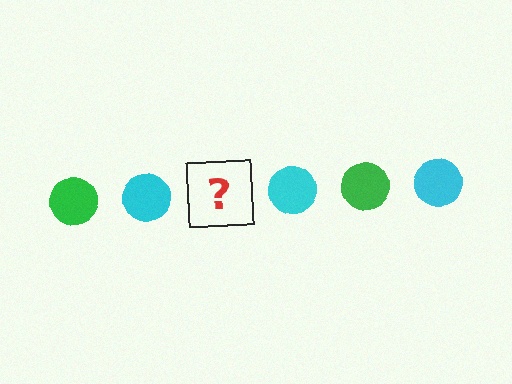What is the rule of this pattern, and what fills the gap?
The rule is that the pattern cycles through green, cyan circles. The gap should be filled with a green circle.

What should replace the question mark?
The question mark should be replaced with a green circle.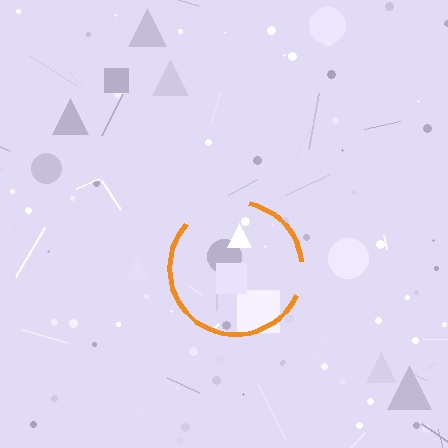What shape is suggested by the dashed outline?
The dashed outline suggests a circle.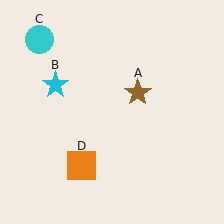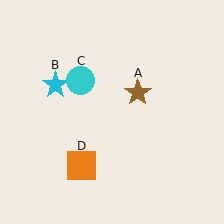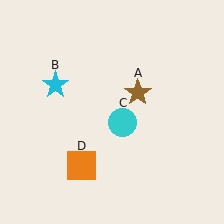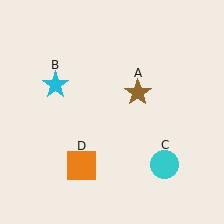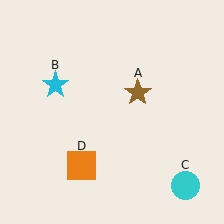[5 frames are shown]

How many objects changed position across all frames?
1 object changed position: cyan circle (object C).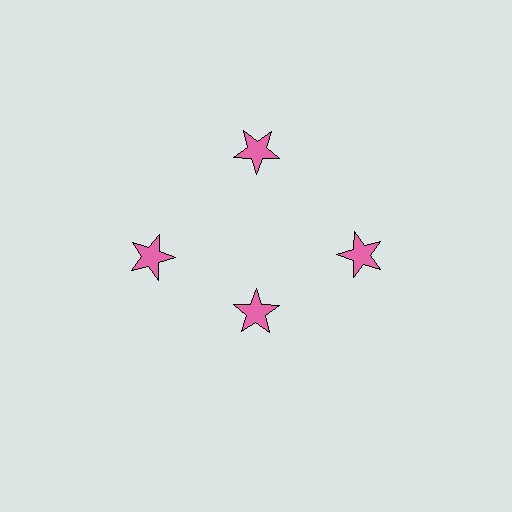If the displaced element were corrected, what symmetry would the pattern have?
It would have 4-fold rotational symmetry — the pattern would map onto itself every 90 degrees.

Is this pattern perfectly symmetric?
No. The 4 pink stars are arranged in a ring, but one element near the 6 o'clock position is pulled inward toward the center, breaking the 4-fold rotational symmetry.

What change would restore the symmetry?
The symmetry would be restored by moving it outward, back onto the ring so that all 4 stars sit at equal angles and equal distance from the center.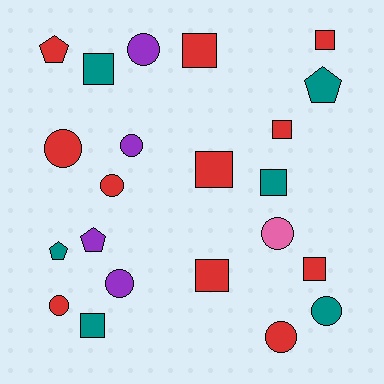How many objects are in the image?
There are 22 objects.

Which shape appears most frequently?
Square, with 9 objects.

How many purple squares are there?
There are no purple squares.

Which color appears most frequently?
Red, with 11 objects.